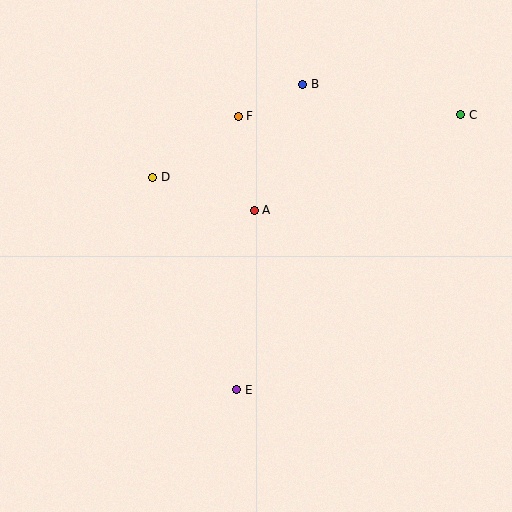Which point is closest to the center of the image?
Point A at (254, 210) is closest to the center.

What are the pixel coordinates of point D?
Point D is at (153, 177).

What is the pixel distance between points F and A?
The distance between F and A is 95 pixels.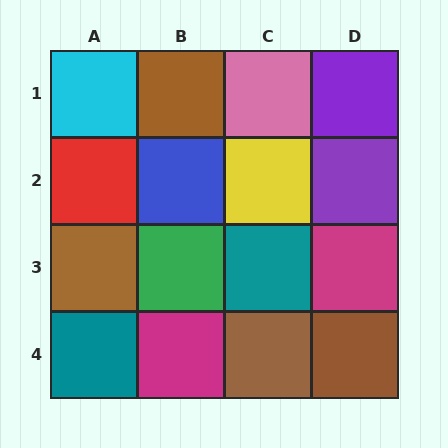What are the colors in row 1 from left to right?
Cyan, brown, pink, purple.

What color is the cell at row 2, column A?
Red.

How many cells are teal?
2 cells are teal.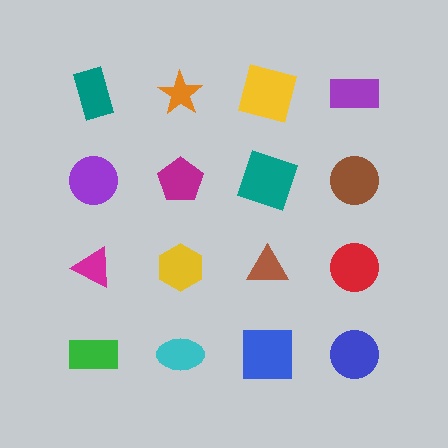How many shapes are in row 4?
4 shapes.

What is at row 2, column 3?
A teal square.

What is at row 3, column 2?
A yellow hexagon.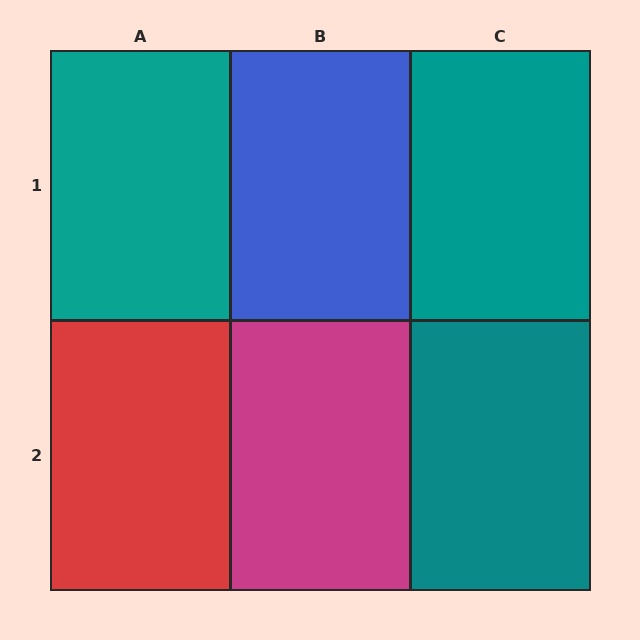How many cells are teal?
3 cells are teal.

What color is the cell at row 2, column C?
Teal.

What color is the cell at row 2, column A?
Red.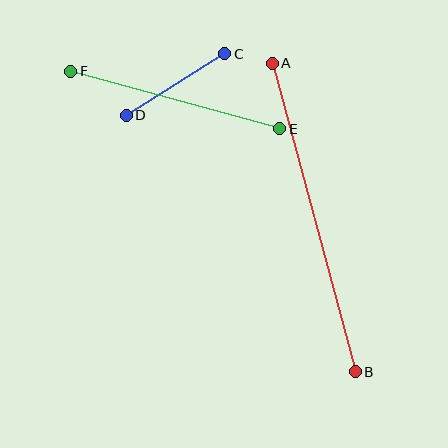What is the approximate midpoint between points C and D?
The midpoint is at approximately (175, 85) pixels.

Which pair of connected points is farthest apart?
Points A and B are farthest apart.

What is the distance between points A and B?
The distance is approximately 320 pixels.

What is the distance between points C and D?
The distance is approximately 117 pixels.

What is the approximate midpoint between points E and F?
The midpoint is at approximately (175, 100) pixels.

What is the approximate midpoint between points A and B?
The midpoint is at approximately (314, 218) pixels.